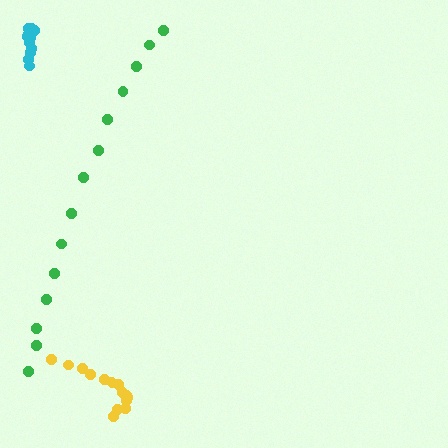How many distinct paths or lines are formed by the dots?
There are 3 distinct paths.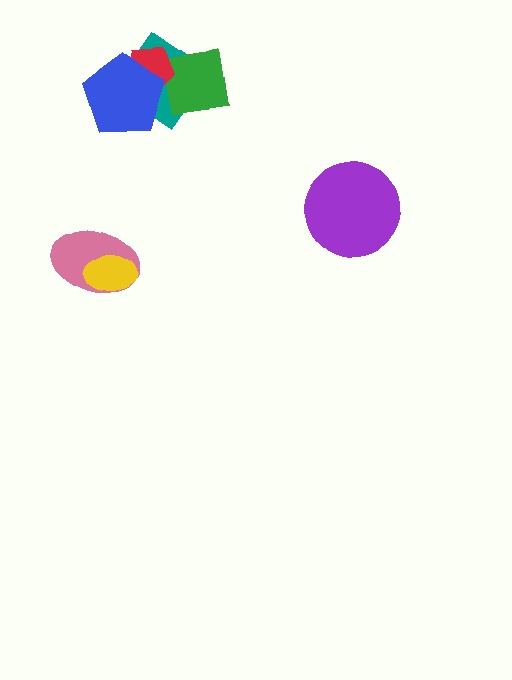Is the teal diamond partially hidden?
Yes, it is partially covered by another shape.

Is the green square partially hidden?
Yes, it is partially covered by another shape.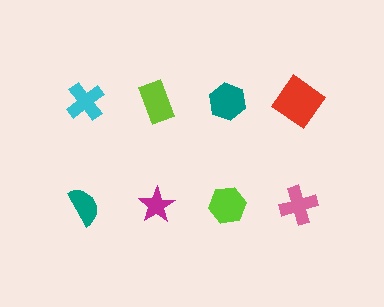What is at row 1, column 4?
A red diamond.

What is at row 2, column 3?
A lime hexagon.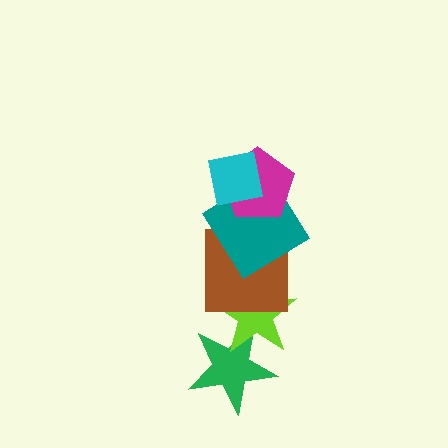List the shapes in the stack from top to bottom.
From top to bottom: the cyan square, the magenta pentagon, the teal diamond, the brown square, the lime star, the green star.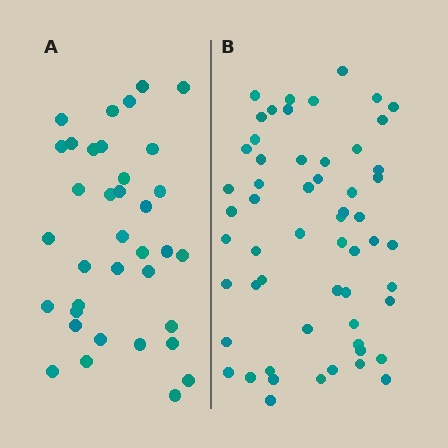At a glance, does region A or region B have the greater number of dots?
Region B (the right region) has more dots.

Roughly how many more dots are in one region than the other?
Region B has approximately 20 more dots than region A.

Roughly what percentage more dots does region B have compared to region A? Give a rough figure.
About 60% more.